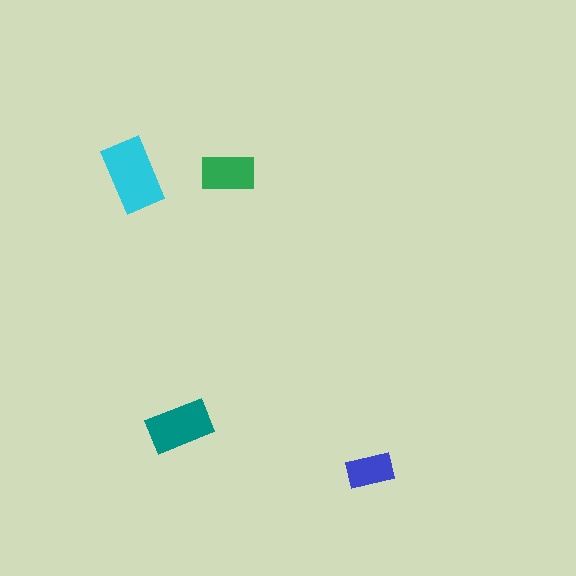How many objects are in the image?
There are 4 objects in the image.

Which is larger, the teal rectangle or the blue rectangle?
The teal one.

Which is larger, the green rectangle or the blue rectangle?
The green one.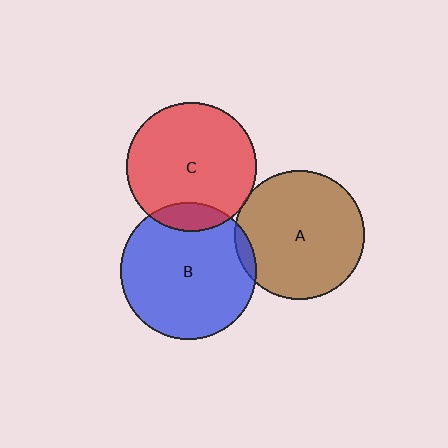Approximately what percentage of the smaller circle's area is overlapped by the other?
Approximately 10%.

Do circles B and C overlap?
Yes.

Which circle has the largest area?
Circle B (blue).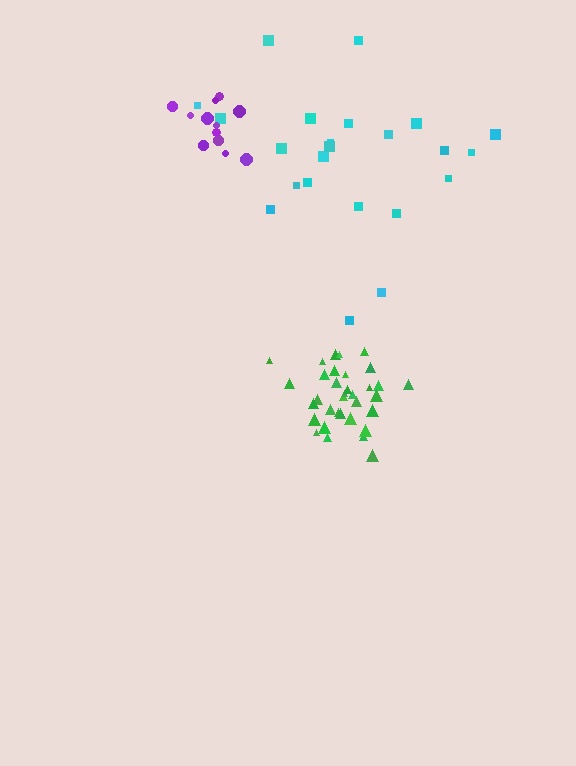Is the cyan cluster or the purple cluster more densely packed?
Purple.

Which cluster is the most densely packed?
Green.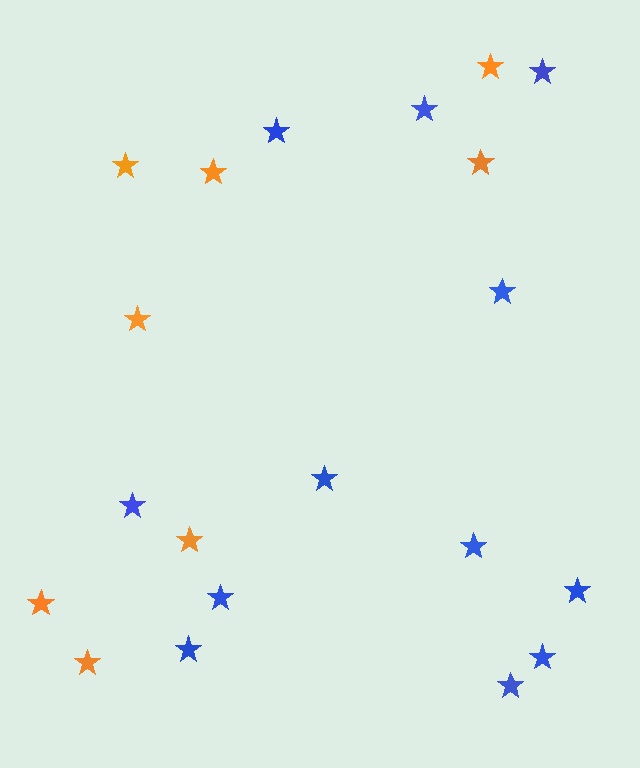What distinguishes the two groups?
There are 2 groups: one group of orange stars (8) and one group of blue stars (12).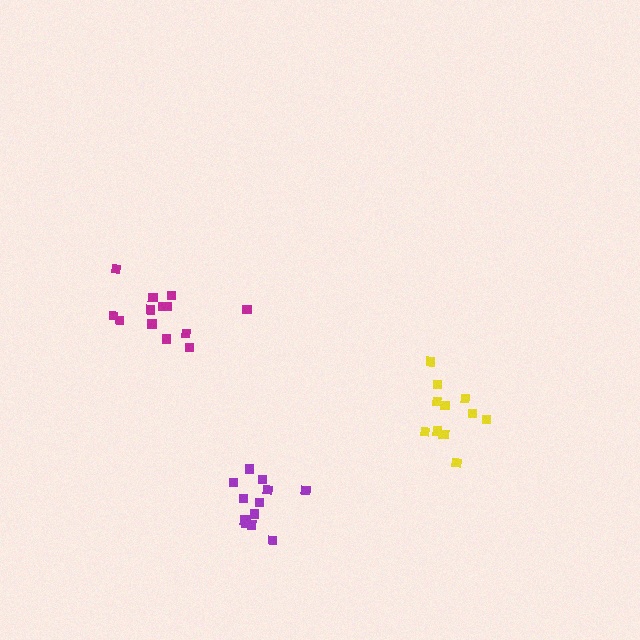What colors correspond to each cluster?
The clusters are colored: yellow, magenta, purple.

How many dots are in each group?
Group 1: 12 dots, Group 2: 13 dots, Group 3: 12 dots (37 total).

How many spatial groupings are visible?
There are 3 spatial groupings.